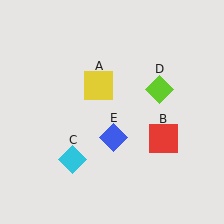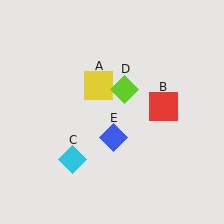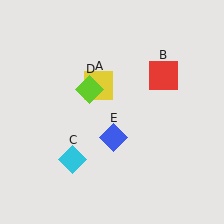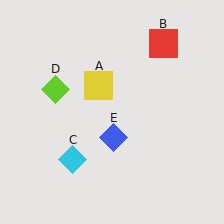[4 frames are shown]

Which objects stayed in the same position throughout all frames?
Yellow square (object A) and cyan diamond (object C) and blue diamond (object E) remained stationary.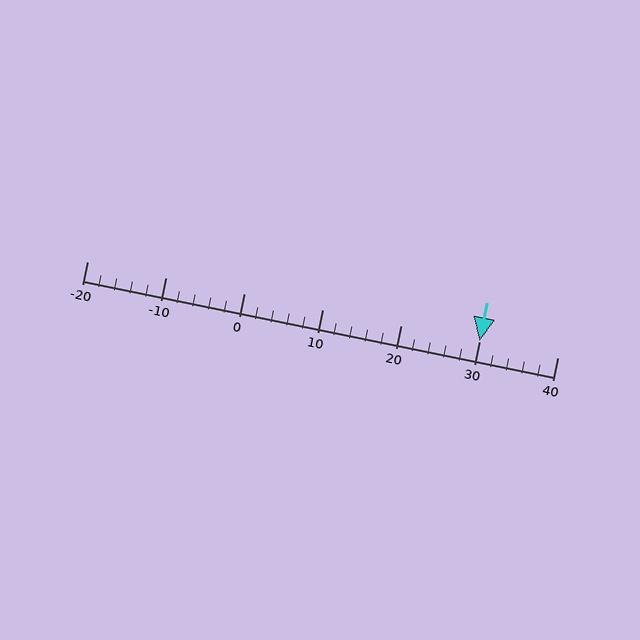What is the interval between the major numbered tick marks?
The major tick marks are spaced 10 units apart.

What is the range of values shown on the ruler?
The ruler shows values from -20 to 40.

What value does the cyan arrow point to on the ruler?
The cyan arrow points to approximately 30.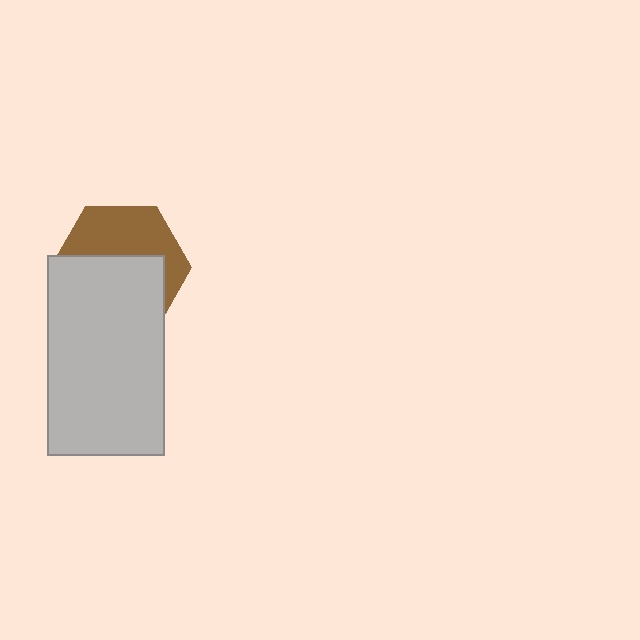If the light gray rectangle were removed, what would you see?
You would see the complete brown hexagon.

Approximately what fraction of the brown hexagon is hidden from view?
Roughly 56% of the brown hexagon is hidden behind the light gray rectangle.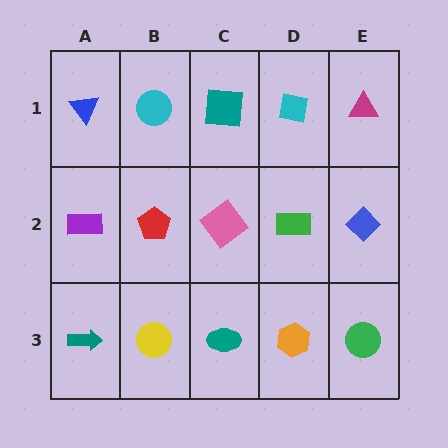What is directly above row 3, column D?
A green rectangle.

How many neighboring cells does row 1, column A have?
2.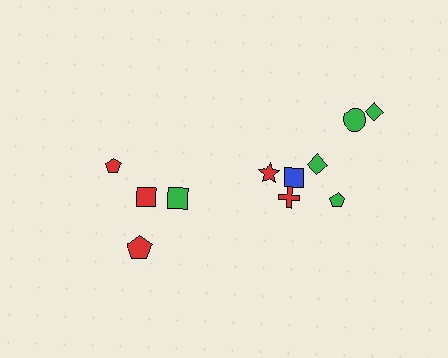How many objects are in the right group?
There are 7 objects.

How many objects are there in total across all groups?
There are 11 objects.